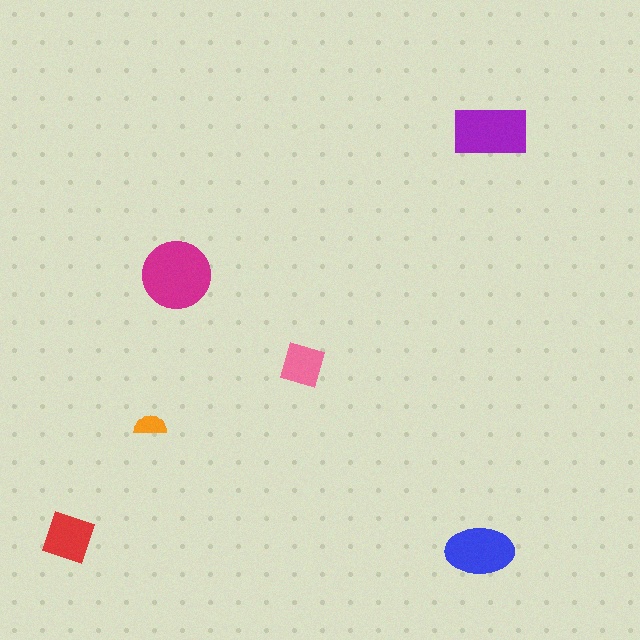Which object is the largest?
The magenta circle.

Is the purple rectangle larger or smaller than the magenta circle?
Smaller.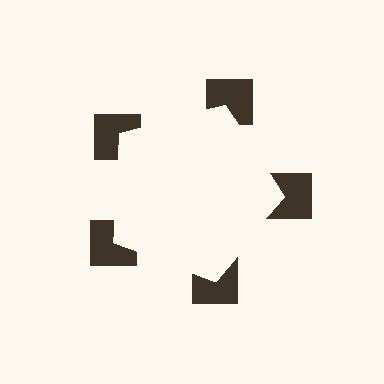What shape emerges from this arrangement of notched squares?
An illusory pentagon — its edges are inferred from the aligned wedge cuts in the notched squares, not physically drawn.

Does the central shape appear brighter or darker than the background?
It typically appears slightly brighter than the background, even though no actual brightness change is drawn.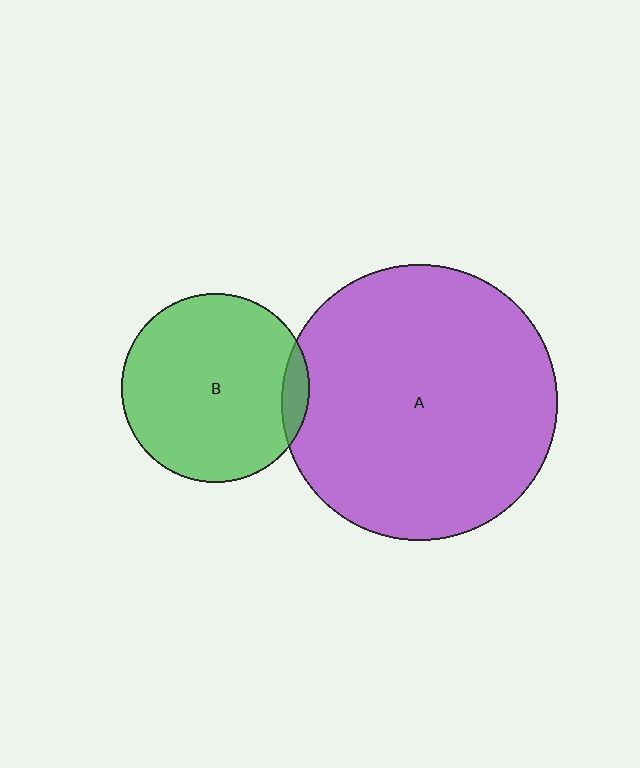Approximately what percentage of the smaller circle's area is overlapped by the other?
Approximately 5%.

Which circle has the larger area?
Circle A (purple).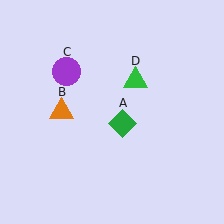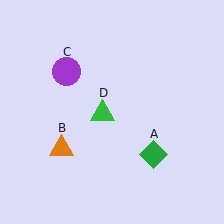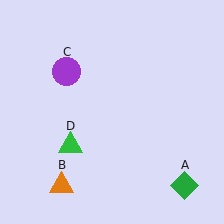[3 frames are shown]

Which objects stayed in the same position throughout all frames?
Purple circle (object C) remained stationary.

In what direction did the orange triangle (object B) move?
The orange triangle (object B) moved down.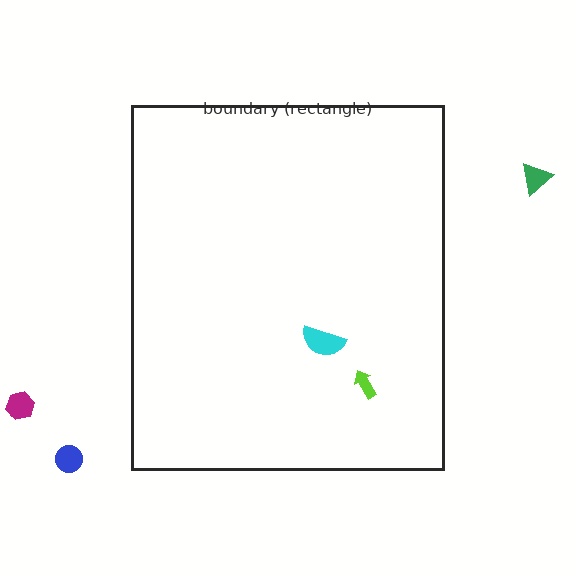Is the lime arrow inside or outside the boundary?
Inside.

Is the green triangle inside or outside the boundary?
Outside.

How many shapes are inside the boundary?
2 inside, 3 outside.